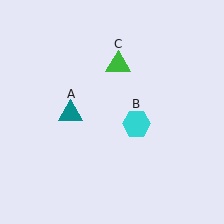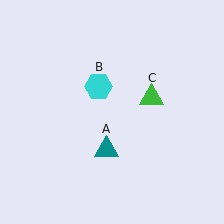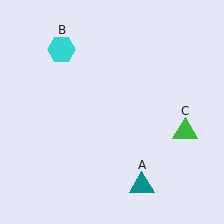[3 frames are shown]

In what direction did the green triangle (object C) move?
The green triangle (object C) moved down and to the right.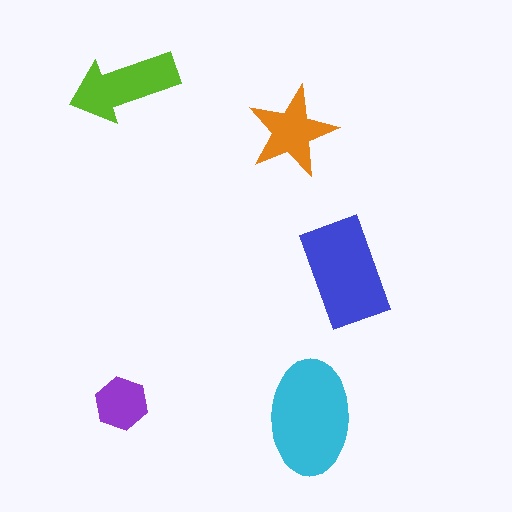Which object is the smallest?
The purple hexagon.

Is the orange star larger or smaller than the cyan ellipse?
Smaller.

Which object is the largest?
The cyan ellipse.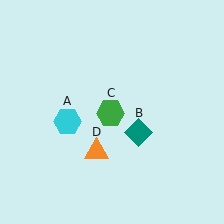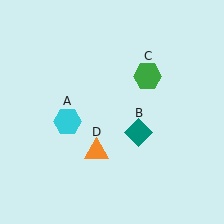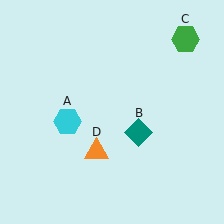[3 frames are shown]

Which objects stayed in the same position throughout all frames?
Cyan hexagon (object A) and teal diamond (object B) and orange triangle (object D) remained stationary.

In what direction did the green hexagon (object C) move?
The green hexagon (object C) moved up and to the right.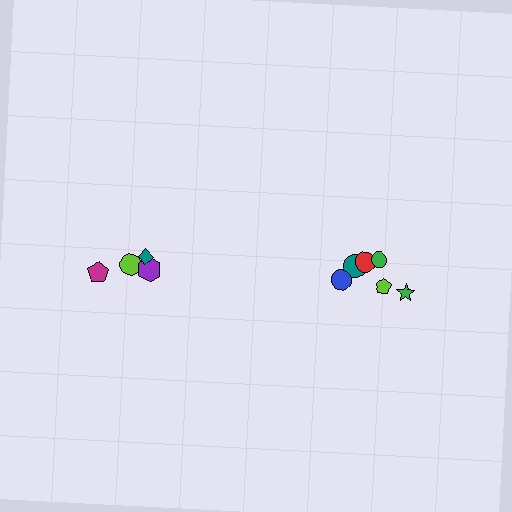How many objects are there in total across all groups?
There are 10 objects.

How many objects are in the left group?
There are 4 objects.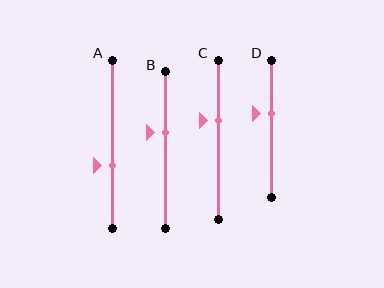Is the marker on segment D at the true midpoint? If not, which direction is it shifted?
No, the marker on segment D is shifted upward by about 11% of the segment length.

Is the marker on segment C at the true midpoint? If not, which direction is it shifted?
No, the marker on segment C is shifted upward by about 12% of the segment length.